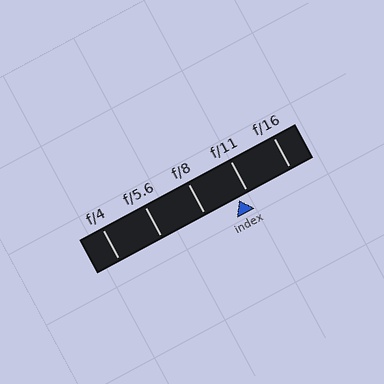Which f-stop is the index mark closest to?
The index mark is closest to f/11.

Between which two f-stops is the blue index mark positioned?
The index mark is between f/8 and f/11.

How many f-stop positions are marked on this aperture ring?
There are 5 f-stop positions marked.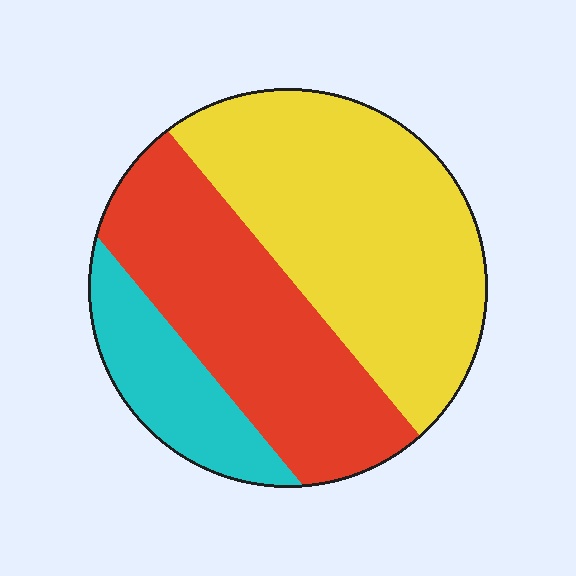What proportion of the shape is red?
Red covers 37% of the shape.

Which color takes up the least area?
Cyan, at roughly 15%.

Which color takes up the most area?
Yellow, at roughly 50%.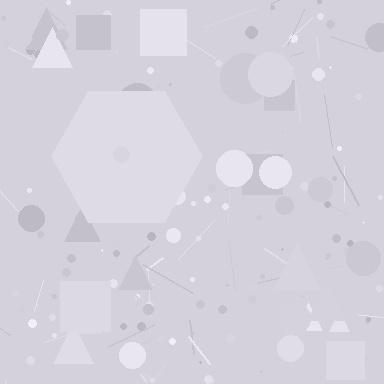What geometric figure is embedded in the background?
A hexagon is embedded in the background.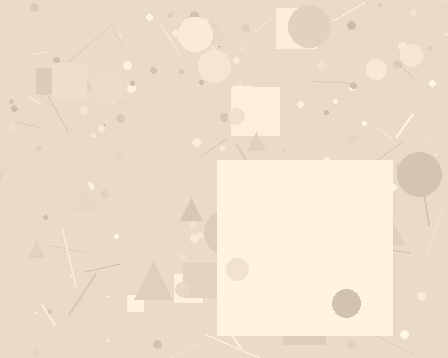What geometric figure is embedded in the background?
A square is embedded in the background.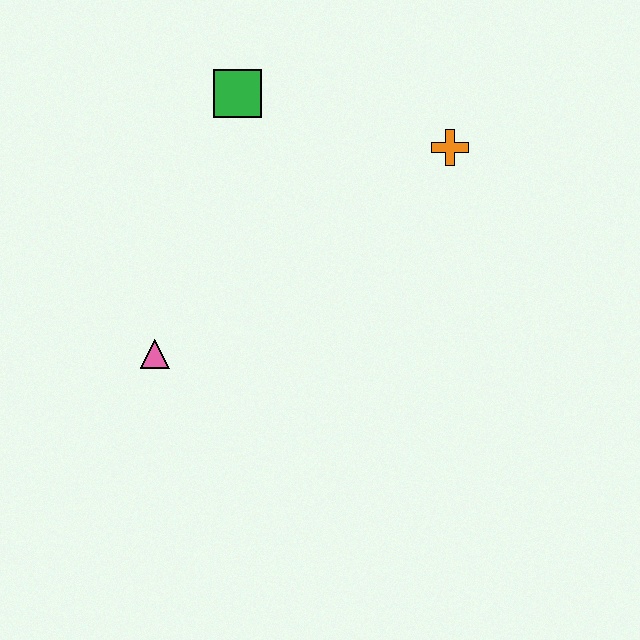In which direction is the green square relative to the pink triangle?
The green square is above the pink triangle.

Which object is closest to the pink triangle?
The green square is closest to the pink triangle.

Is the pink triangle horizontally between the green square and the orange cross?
No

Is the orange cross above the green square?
No